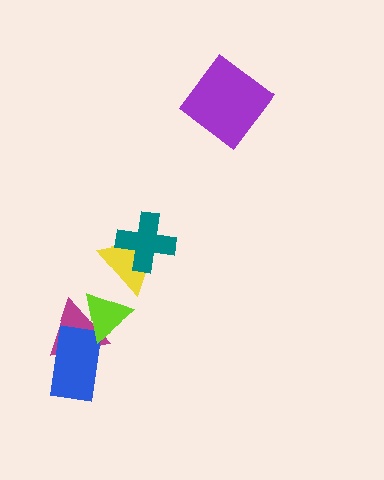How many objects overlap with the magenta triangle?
2 objects overlap with the magenta triangle.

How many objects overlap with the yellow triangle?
2 objects overlap with the yellow triangle.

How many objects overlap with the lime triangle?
3 objects overlap with the lime triangle.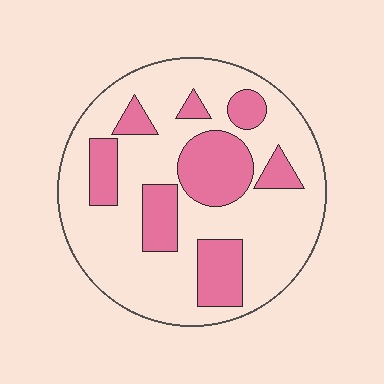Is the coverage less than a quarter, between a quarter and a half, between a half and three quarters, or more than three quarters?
Between a quarter and a half.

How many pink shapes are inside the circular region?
8.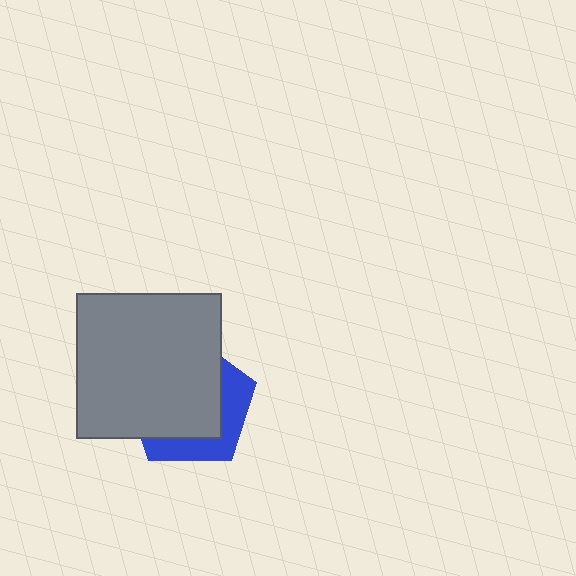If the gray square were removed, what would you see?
You would see the complete blue pentagon.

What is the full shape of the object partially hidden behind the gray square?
The partially hidden object is a blue pentagon.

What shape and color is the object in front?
The object in front is a gray square.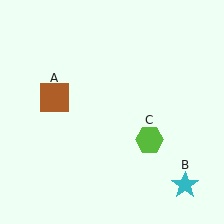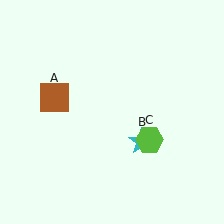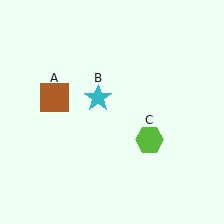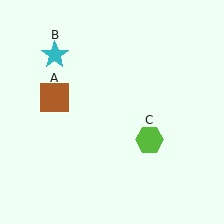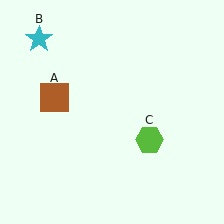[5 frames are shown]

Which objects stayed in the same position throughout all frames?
Brown square (object A) and lime hexagon (object C) remained stationary.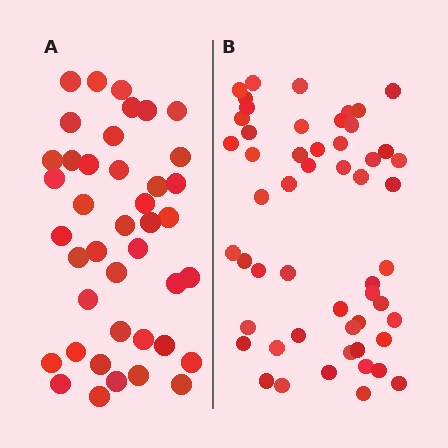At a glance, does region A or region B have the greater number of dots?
Region B (the right region) has more dots.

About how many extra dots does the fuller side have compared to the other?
Region B has roughly 12 or so more dots than region A.